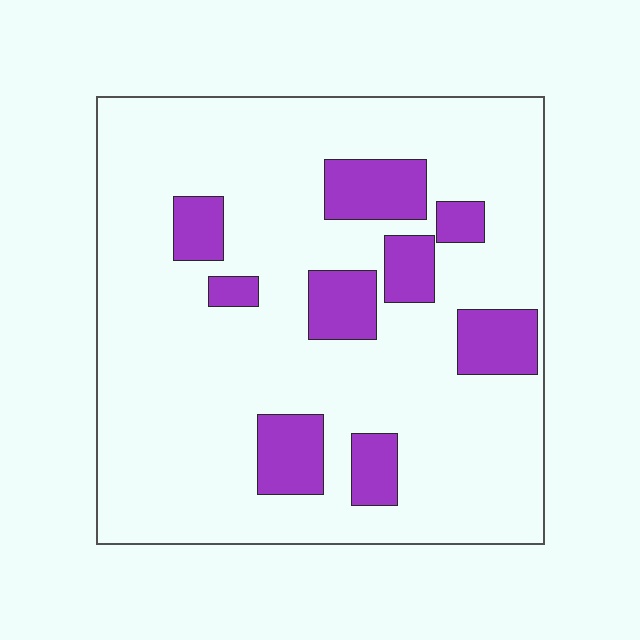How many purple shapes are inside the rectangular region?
9.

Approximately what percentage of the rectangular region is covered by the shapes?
Approximately 20%.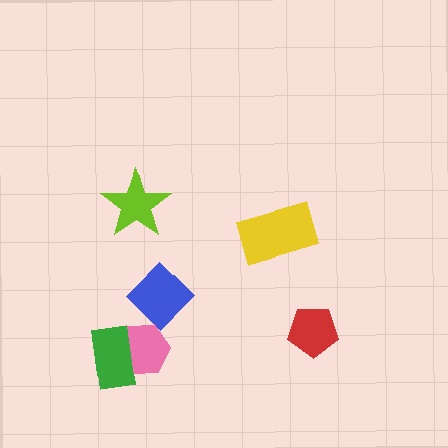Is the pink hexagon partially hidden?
Yes, it is partially covered by another shape.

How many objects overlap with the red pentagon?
0 objects overlap with the red pentagon.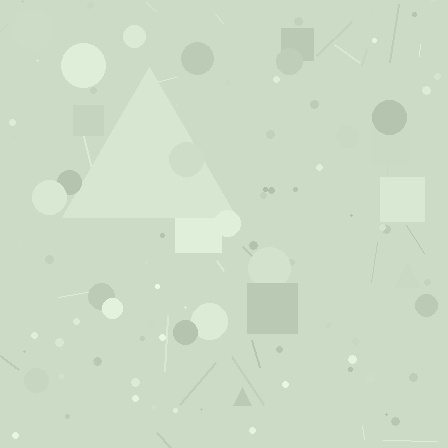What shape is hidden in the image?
A triangle is hidden in the image.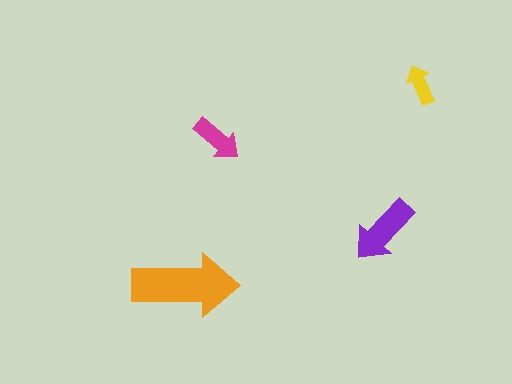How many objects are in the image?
There are 4 objects in the image.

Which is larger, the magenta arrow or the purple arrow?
The purple one.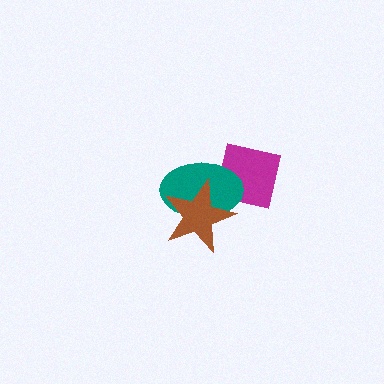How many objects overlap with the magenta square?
2 objects overlap with the magenta square.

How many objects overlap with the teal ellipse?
2 objects overlap with the teal ellipse.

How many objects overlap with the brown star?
2 objects overlap with the brown star.